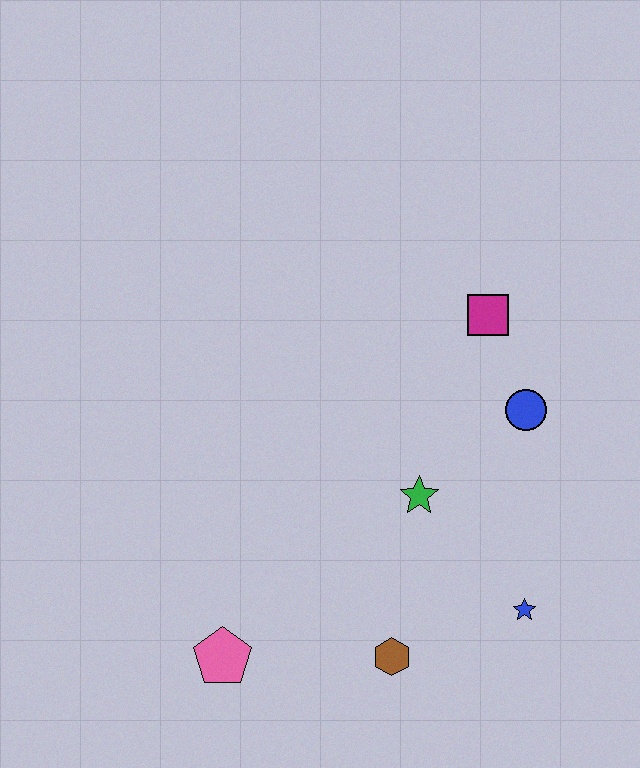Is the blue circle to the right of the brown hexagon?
Yes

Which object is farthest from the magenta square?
The pink pentagon is farthest from the magenta square.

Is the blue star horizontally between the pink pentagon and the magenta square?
No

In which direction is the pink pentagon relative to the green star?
The pink pentagon is to the left of the green star.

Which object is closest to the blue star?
The brown hexagon is closest to the blue star.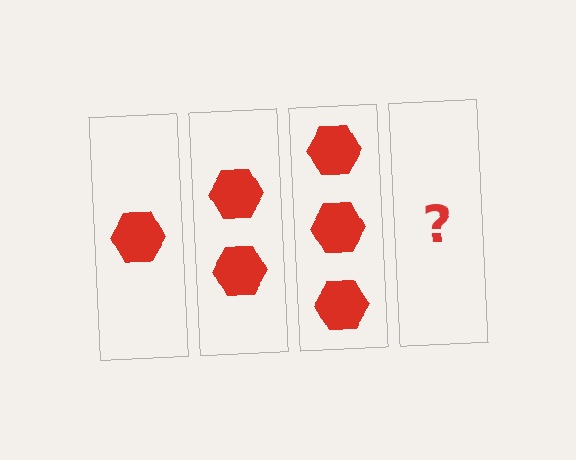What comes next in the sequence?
The next element should be 4 hexagons.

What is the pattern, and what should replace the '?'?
The pattern is that each step adds one more hexagon. The '?' should be 4 hexagons.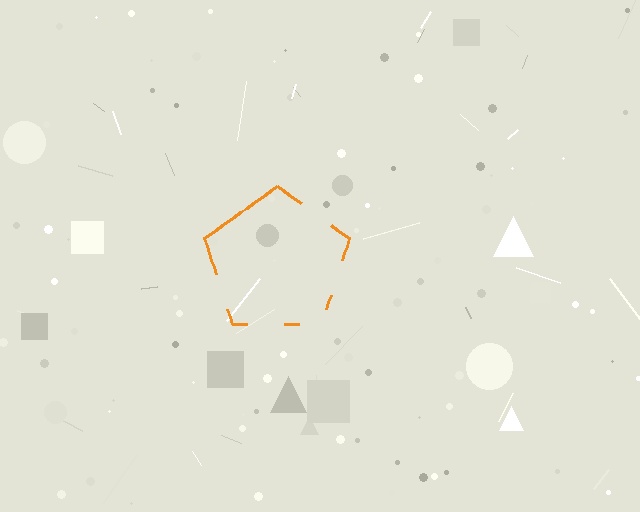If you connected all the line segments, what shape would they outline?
They would outline a pentagon.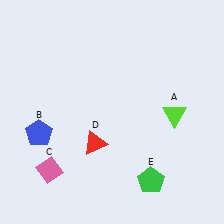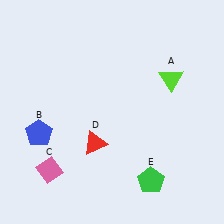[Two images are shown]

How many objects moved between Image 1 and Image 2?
1 object moved between the two images.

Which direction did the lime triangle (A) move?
The lime triangle (A) moved up.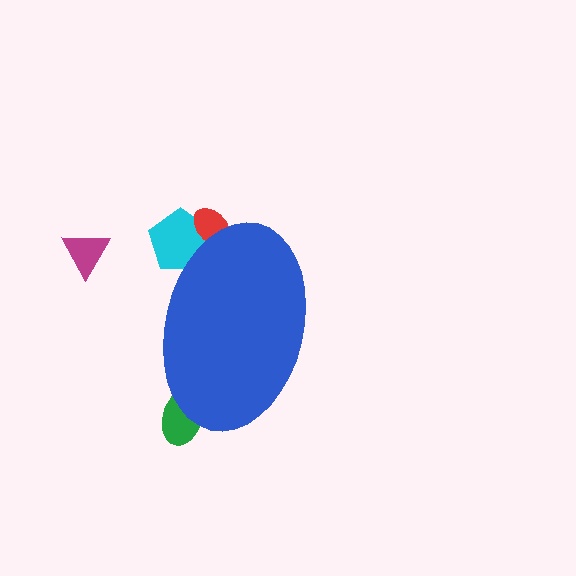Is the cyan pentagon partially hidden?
Yes, the cyan pentagon is partially hidden behind the blue ellipse.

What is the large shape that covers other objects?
A blue ellipse.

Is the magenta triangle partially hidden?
No, the magenta triangle is fully visible.